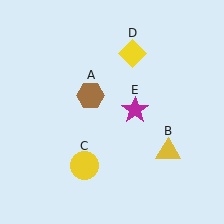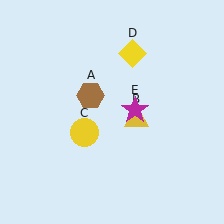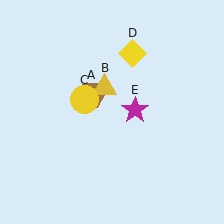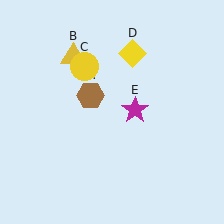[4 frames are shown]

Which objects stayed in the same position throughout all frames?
Brown hexagon (object A) and yellow diamond (object D) and magenta star (object E) remained stationary.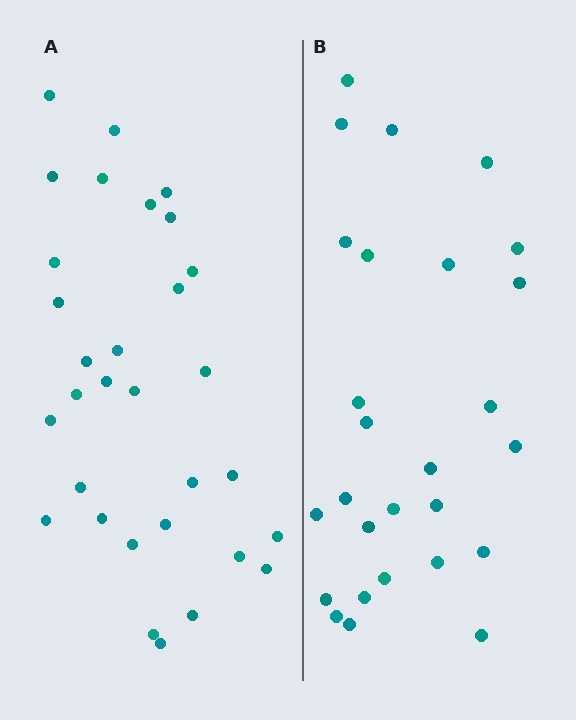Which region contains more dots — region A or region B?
Region A (the left region) has more dots.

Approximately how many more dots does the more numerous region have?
Region A has about 4 more dots than region B.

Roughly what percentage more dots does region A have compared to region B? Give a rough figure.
About 15% more.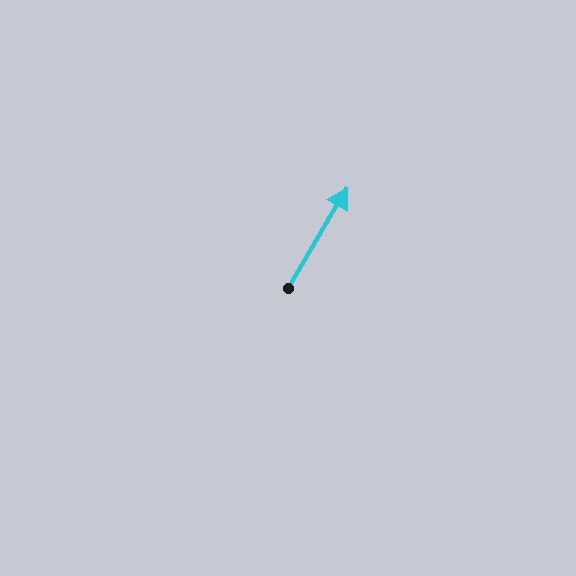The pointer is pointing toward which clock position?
Roughly 1 o'clock.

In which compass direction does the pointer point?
Northeast.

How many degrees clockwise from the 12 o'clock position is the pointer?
Approximately 31 degrees.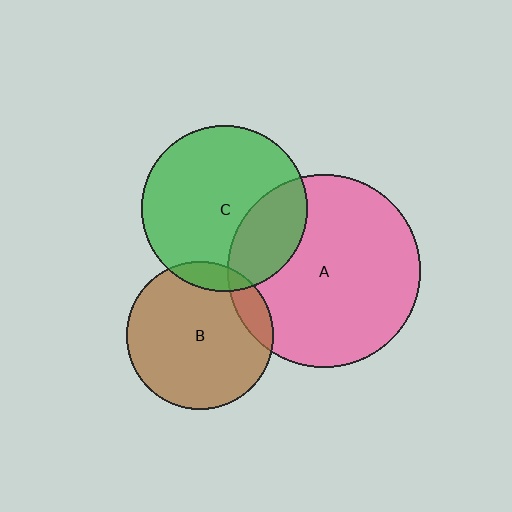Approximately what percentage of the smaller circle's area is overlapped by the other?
Approximately 10%.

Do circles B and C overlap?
Yes.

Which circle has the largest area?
Circle A (pink).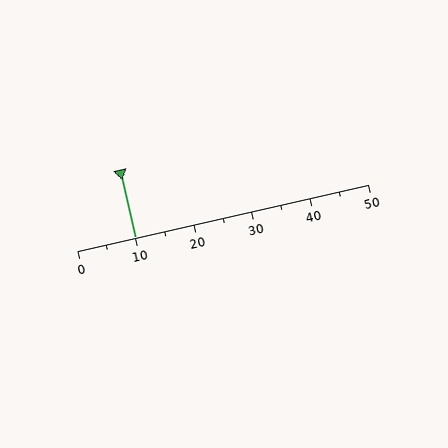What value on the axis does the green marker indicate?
The marker indicates approximately 10.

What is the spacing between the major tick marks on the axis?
The major ticks are spaced 10 apart.